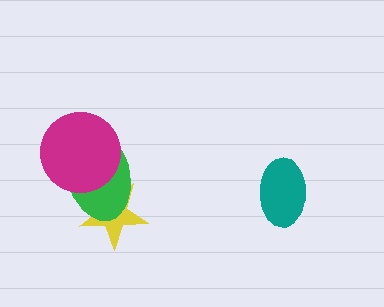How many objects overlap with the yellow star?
1 object overlaps with the yellow star.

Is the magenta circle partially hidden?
No, no other shape covers it.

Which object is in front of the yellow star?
The green ellipse is in front of the yellow star.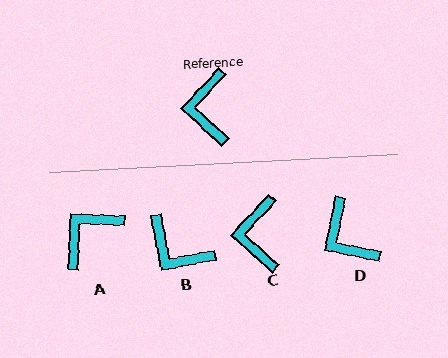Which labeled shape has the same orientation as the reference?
C.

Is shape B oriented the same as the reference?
No, it is off by about 53 degrees.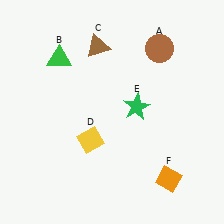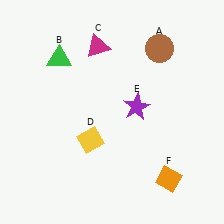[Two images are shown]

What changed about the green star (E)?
In Image 1, E is green. In Image 2, it changed to purple.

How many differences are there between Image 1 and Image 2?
There are 2 differences between the two images.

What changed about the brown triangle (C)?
In Image 1, C is brown. In Image 2, it changed to magenta.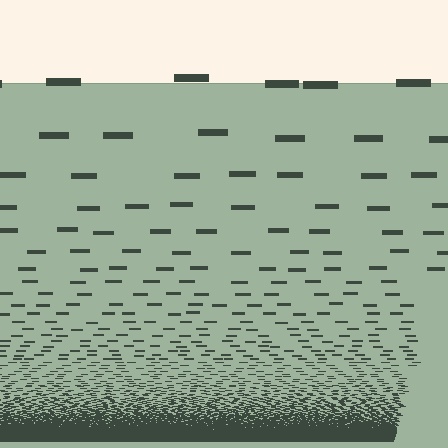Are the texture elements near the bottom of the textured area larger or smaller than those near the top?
Smaller. The gradient is inverted — elements near the bottom are smaller and denser.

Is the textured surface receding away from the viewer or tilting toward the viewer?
The surface appears to tilt toward the viewer. Texture elements get larger and sparser toward the top.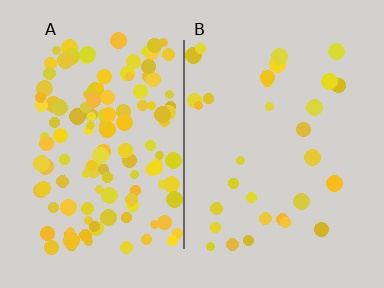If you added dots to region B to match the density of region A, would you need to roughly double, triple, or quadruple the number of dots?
Approximately quadruple.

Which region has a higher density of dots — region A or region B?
A (the left).